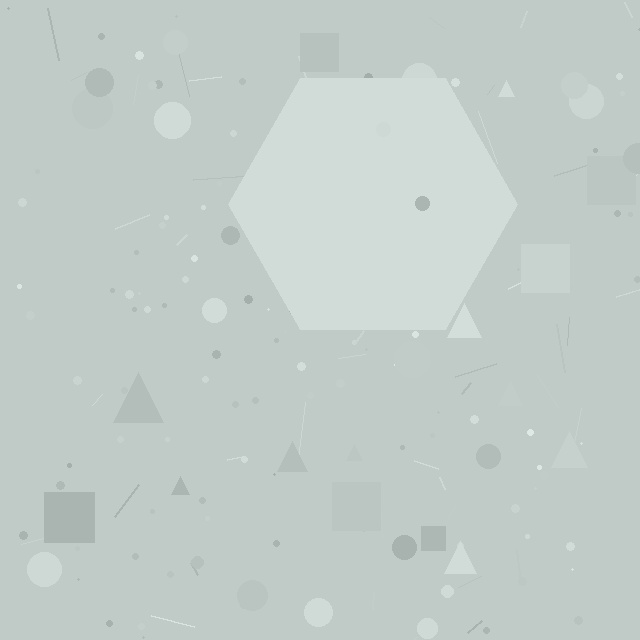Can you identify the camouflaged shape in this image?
The camouflaged shape is a hexagon.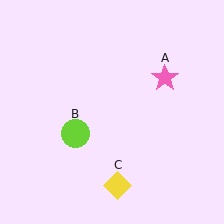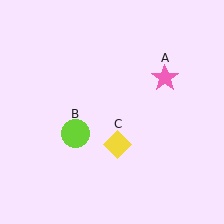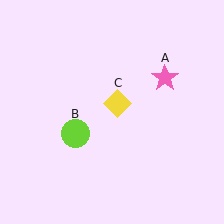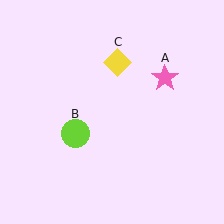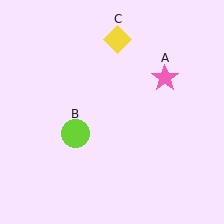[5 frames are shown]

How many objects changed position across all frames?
1 object changed position: yellow diamond (object C).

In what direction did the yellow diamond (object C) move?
The yellow diamond (object C) moved up.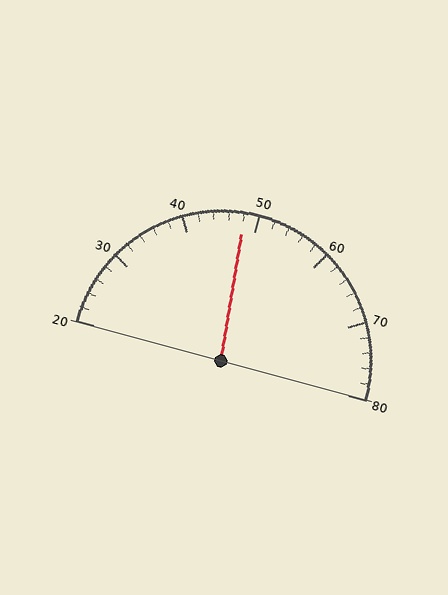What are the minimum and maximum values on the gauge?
The gauge ranges from 20 to 80.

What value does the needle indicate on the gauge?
The needle indicates approximately 48.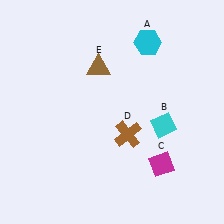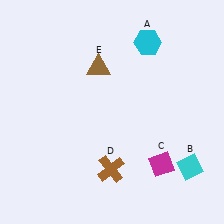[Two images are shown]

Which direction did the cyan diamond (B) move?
The cyan diamond (B) moved down.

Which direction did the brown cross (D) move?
The brown cross (D) moved down.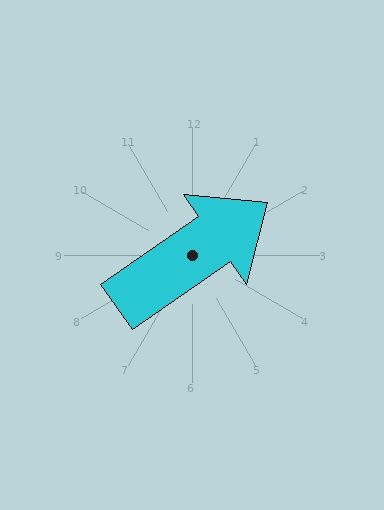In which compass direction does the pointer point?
Northeast.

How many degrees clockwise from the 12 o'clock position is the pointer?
Approximately 55 degrees.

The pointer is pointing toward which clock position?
Roughly 2 o'clock.